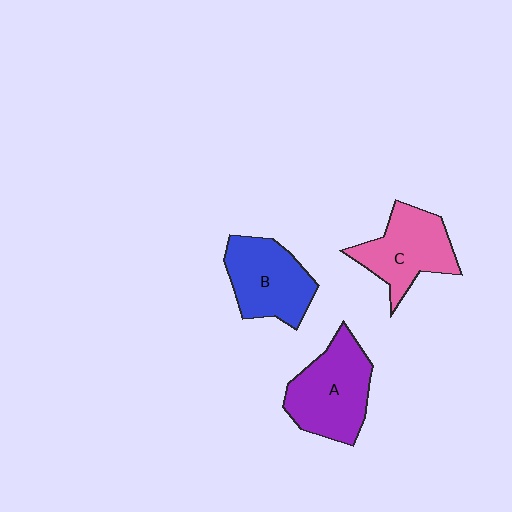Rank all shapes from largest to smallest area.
From largest to smallest: A (purple), B (blue), C (pink).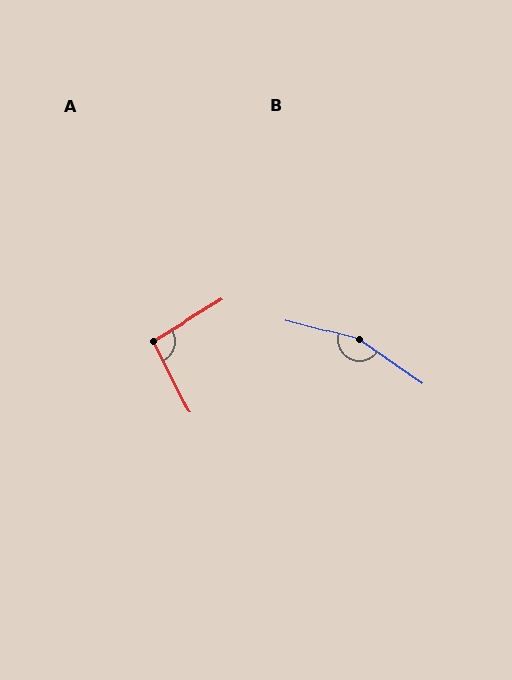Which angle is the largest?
B, at approximately 160 degrees.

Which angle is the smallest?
A, at approximately 94 degrees.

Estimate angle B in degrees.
Approximately 160 degrees.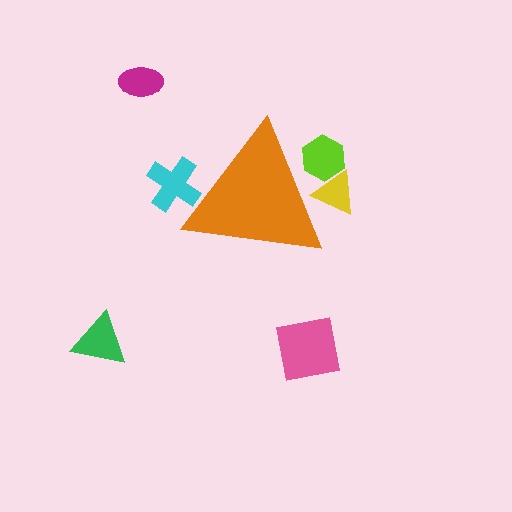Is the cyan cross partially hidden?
Yes, the cyan cross is partially hidden behind the orange triangle.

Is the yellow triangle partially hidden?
Yes, the yellow triangle is partially hidden behind the orange triangle.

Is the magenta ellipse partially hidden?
No, the magenta ellipse is fully visible.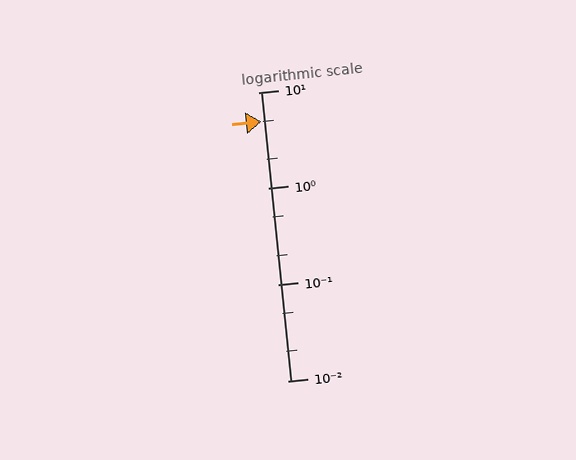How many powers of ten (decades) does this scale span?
The scale spans 3 decades, from 0.01 to 10.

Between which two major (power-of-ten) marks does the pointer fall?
The pointer is between 1 and 10.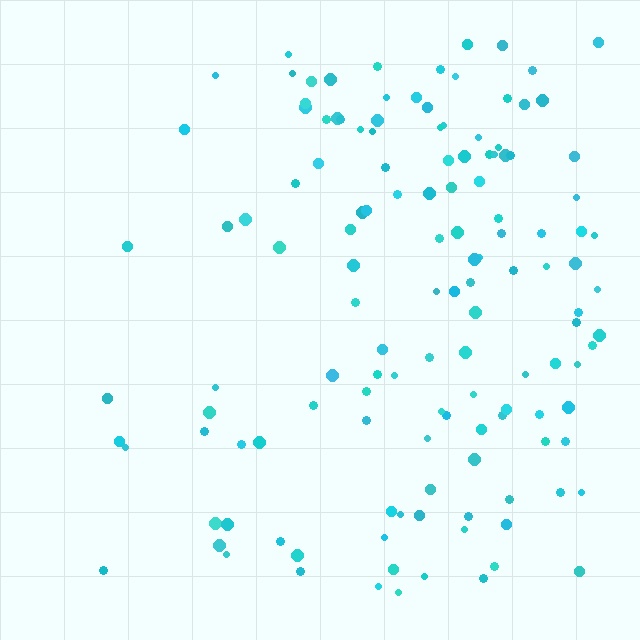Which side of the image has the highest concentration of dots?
The right.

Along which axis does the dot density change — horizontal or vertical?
Horizontal.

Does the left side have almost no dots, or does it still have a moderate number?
Still a moderate number, just noticeably fewer than the right.